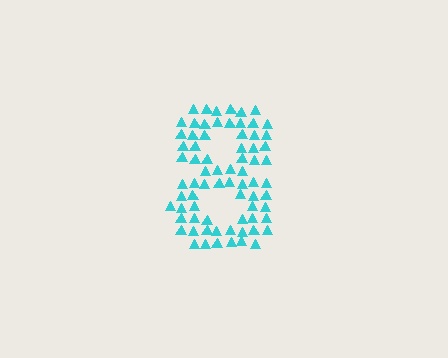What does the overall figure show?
The overall figure shows the digit 8.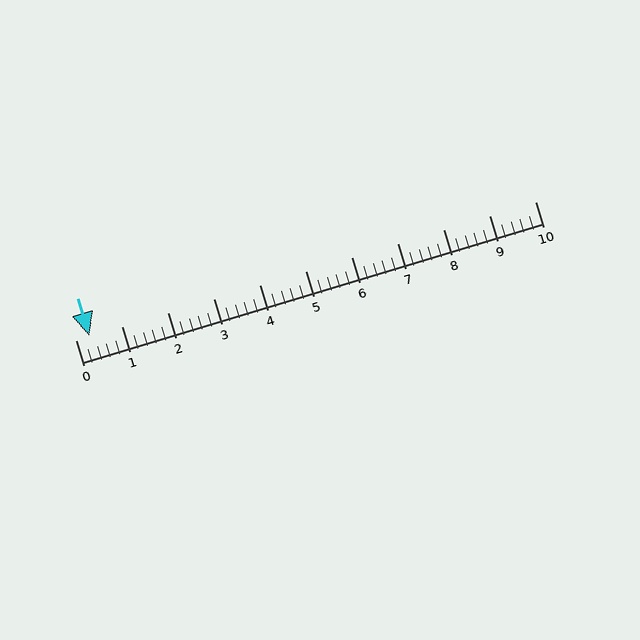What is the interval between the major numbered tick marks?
The major tick marks are spaced 1 units apart.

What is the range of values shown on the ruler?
The ruler shows values from 0 to 10.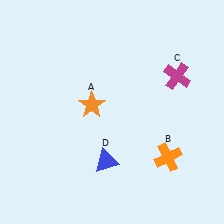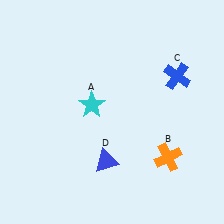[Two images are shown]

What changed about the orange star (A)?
In Image 1, A is orange. In Image 2, it changed to cyan.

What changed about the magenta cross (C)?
In Image 1, C is magenta. In Image 2, it changed to blue.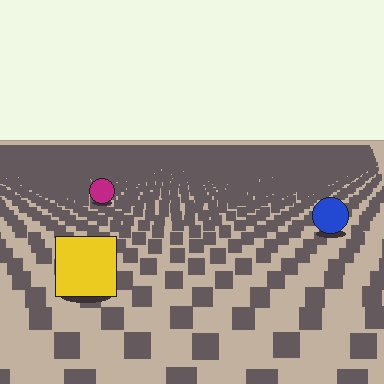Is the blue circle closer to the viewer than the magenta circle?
Yes. The blue circle is closer — you can tell from the texture gradient: the ground texture is coarser near it.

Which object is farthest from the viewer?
The magenta circle is farthest from the viewer. It appears smaller and the ground texture around it is denser.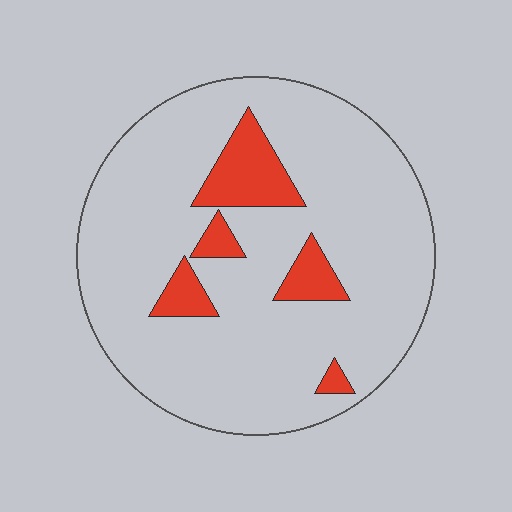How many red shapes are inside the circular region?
5.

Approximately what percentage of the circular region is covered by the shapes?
Approximately 15%.